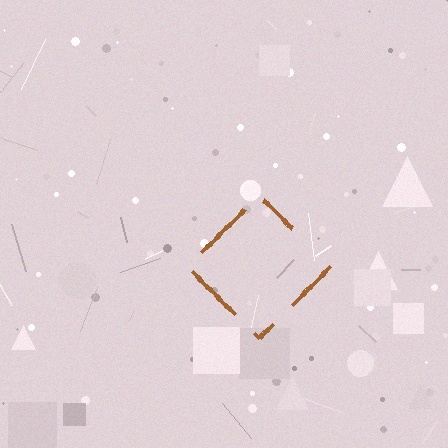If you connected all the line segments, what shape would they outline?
They would outline a diamond.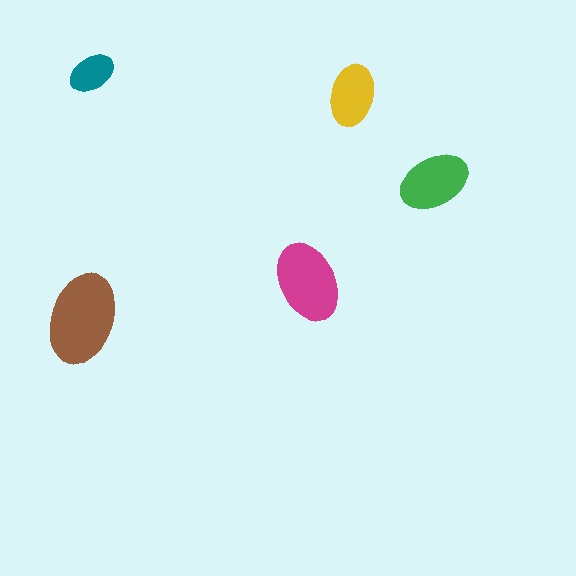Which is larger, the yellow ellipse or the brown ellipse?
The brown one.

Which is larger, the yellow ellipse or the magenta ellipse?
The magenta one.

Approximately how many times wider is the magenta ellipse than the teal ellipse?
About 1.5 times wider.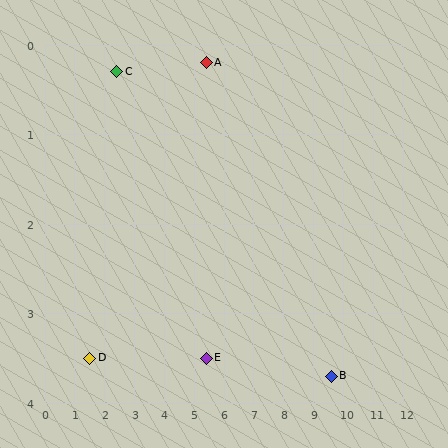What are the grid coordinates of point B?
Point B is at approximately (9.6, 3.7).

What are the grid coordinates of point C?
Point C is at approximately (2.4, 0.3).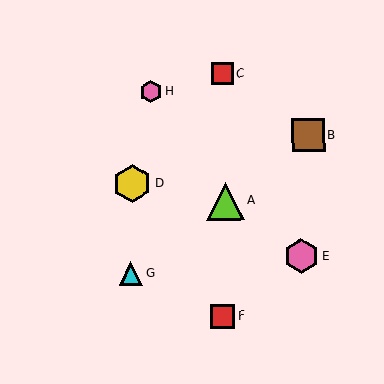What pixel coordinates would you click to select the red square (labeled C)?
Click at (222, 73) to select the red square C.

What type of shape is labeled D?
Shape D is a yellow hexagon.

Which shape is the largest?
The yellow hexagon (labeled D) is the largest.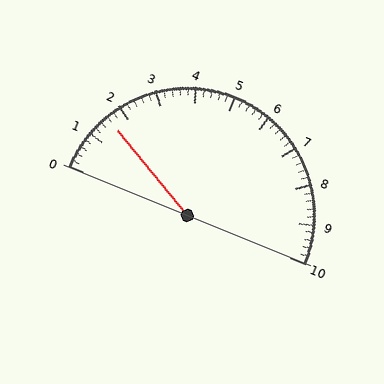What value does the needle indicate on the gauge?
The needle indicates approximately 1.6.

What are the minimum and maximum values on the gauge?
The gauge ranges from 0 to 10.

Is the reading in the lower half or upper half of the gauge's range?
The reading is in the lower half of the range (0 to 10).